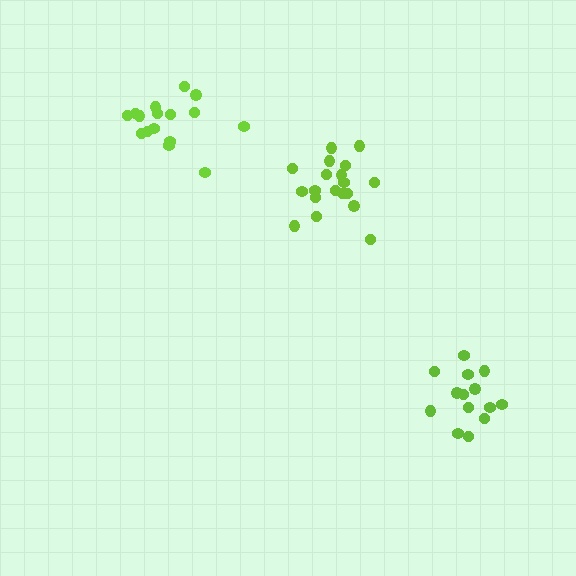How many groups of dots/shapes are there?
There are 3 groups.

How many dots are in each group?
Group 1: 19 dots, Group 2: 14 dots, Group 3: 16 dots (49 total).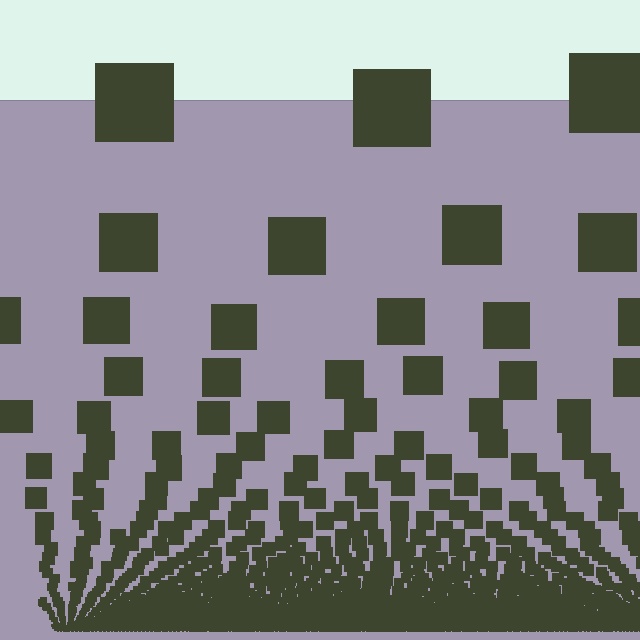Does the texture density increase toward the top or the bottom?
Density increases toward the bottom.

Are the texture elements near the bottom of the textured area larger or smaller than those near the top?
Smaller. The gradient is inverted — elements near the bottom are smaller and denser.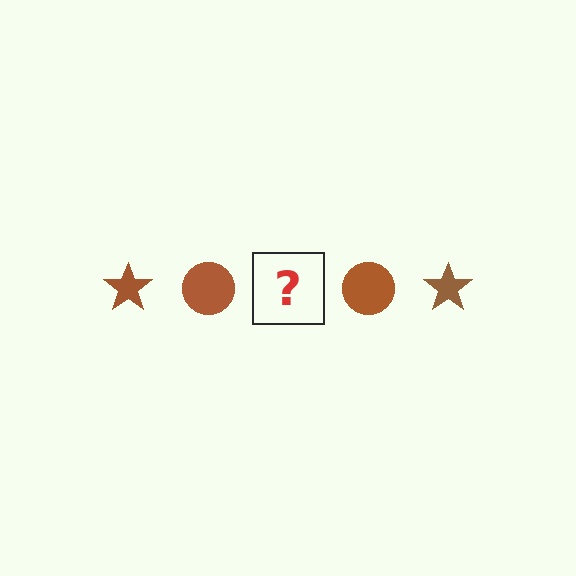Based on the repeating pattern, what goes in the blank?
The blank should be a brown star.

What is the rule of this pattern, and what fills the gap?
The rule is that the pattern cycles through star, circle shapes in brown. The gap should be filled with a brown star.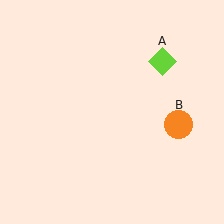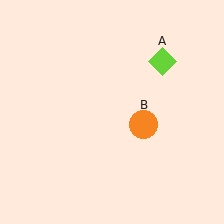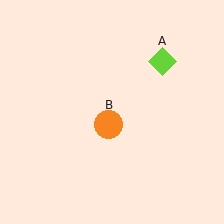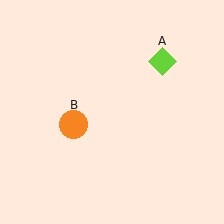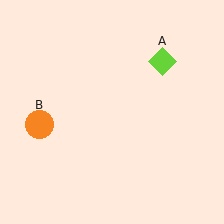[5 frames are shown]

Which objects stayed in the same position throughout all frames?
Lime diamond (object A) remained stationary.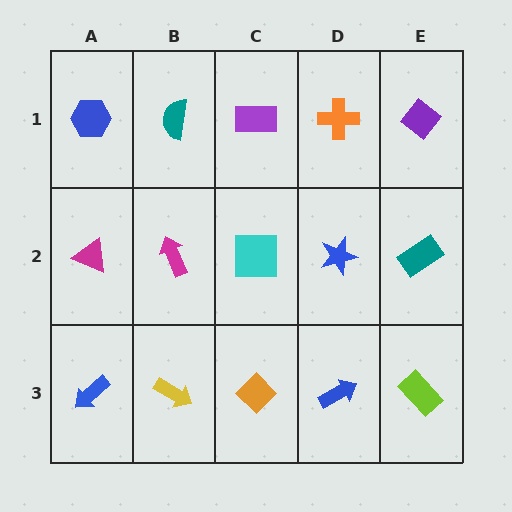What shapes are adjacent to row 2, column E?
A purple diamond (row 1, column E), a lime rectangle (row 3, column E), a blue star (row 2, column D).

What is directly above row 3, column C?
A cyan square.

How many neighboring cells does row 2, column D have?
4.